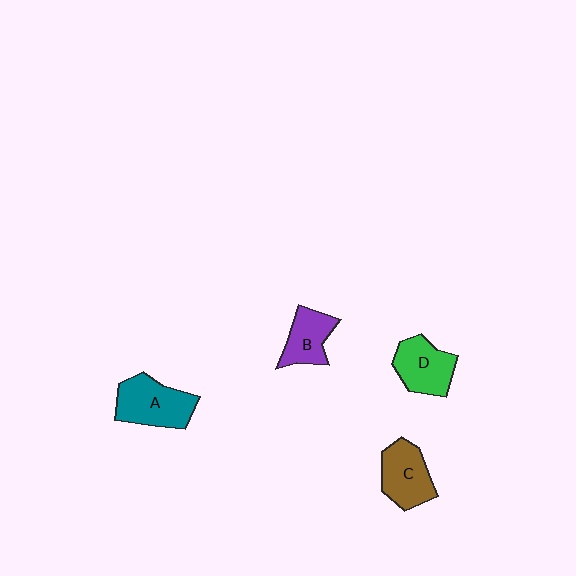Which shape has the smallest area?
Shape B (purple).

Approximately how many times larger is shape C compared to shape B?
Approximately 1.2 times.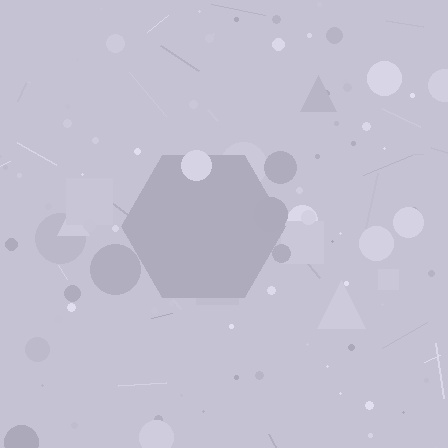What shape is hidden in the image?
A hexagon is hidden in the image.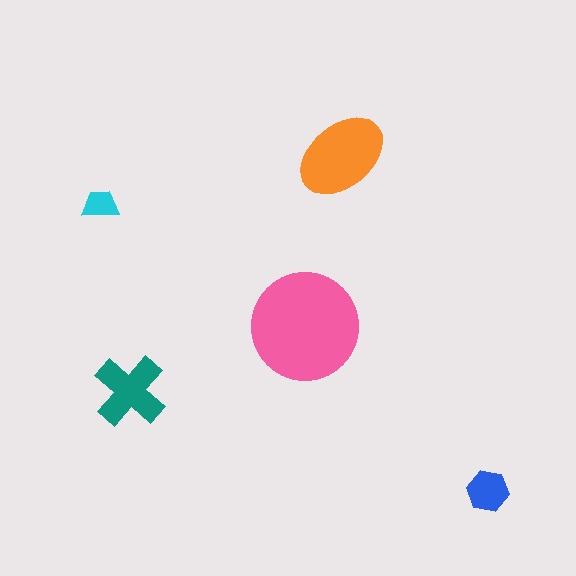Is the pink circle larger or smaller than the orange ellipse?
Larger.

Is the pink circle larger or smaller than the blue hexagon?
Larger.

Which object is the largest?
The pink circle.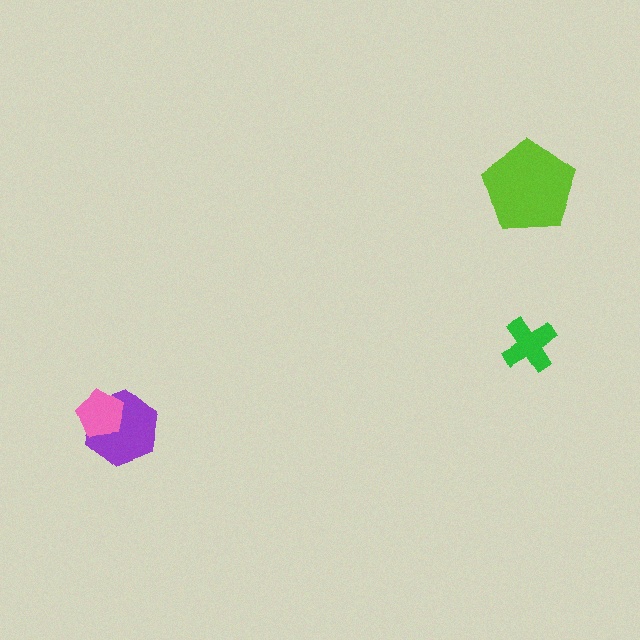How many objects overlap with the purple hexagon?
1 object overlaps with the purple hexagon.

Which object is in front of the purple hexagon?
The pink pentagon is in front of the purple hexagon.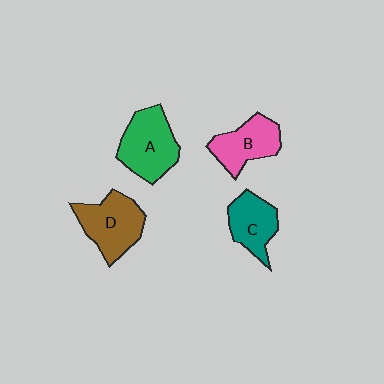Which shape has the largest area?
Shape A (green).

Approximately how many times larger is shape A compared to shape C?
Approximately 1.3 times.